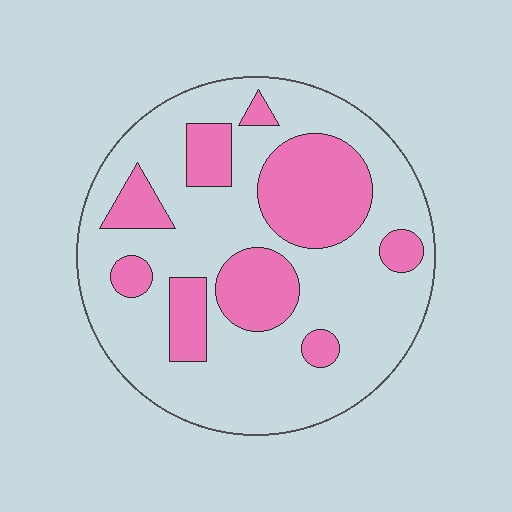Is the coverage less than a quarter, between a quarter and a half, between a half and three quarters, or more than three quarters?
Between a quarter and a half.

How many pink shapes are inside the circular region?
9.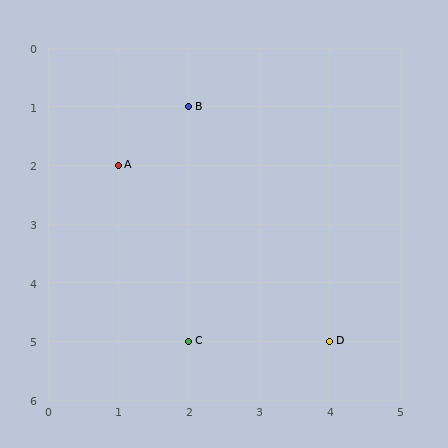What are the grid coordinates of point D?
Point D is at grid coordinates (4, 5).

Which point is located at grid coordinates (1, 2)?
Point A is at (1, 2).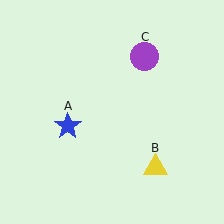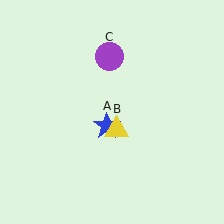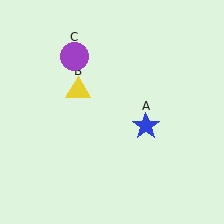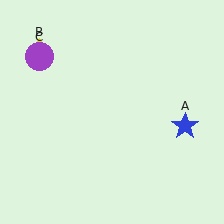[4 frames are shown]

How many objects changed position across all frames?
3 objects changed position: blue star (object A), yellow triangle (object B), purple circle (object C).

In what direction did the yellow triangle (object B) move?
The yellow triangle (object B) moved up and to the left.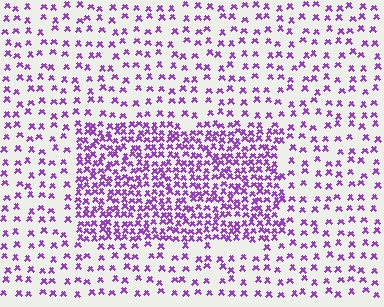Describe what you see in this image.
The image contains small purple elements arranged at two different densities. A rectangle-shaped region is visible where the elements are more densely packed than the surrounding area.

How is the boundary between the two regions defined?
The boundary is defined by a change in element density (approximately 2.5x ratio). All elements are the same color, size, and shape.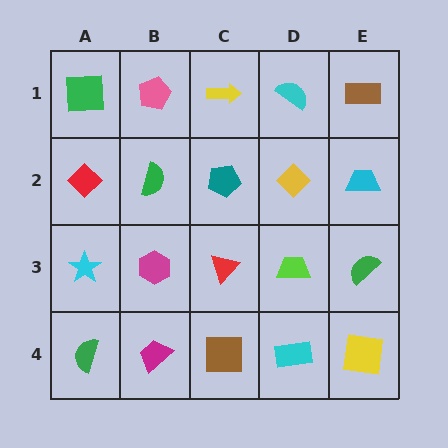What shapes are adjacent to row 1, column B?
A green semicircle (row 2, column B), a green square (row 1, column A), a yellow arrow (row 1, column C).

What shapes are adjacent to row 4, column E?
A green semicircle (row 3, column E), a cyan rectangle (row 4, column D).